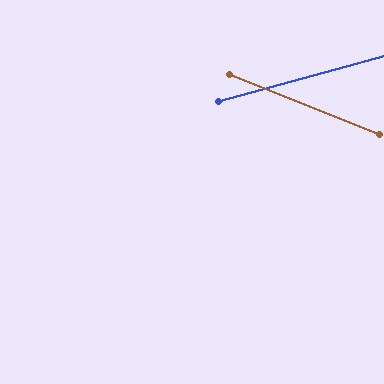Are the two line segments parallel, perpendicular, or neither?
Neither parallel nor perpendicular — they differ by about 37°.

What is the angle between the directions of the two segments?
Approximately 37 degrees.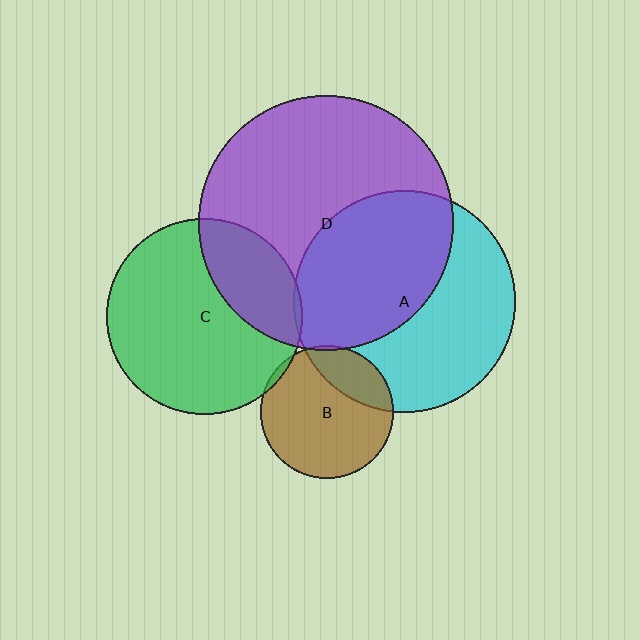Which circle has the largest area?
Circle D (purple).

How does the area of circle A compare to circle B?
Approximately 2.8 times.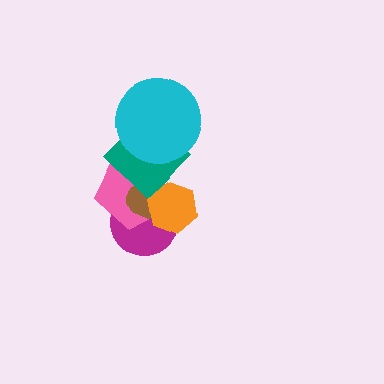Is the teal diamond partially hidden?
Yes, it is partially covered by another shape.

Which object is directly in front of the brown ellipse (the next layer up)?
The teal diamond is directly in front of the brown ellipse.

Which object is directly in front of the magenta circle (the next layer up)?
The pink pentagon is directly in front of the magenta circle.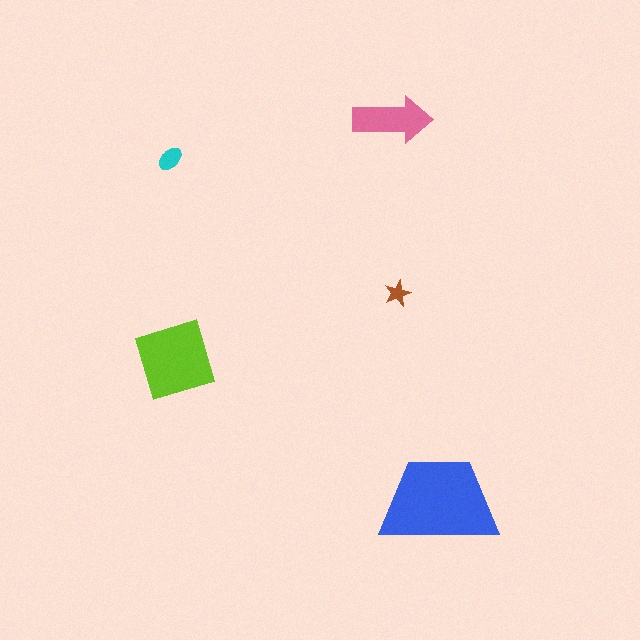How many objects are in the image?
There are 5 objects in the image.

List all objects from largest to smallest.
The blue trapezoid, the lime diamond, the pink arrow, the cyan ellipse, the brown star.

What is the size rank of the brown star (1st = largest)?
5th.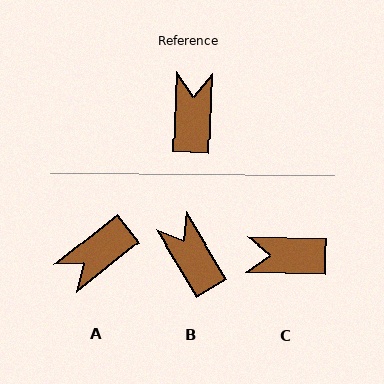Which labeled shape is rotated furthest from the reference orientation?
A, about 131 degrees away.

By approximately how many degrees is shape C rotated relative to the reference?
Approximately 92 degrees counter-clockwise.